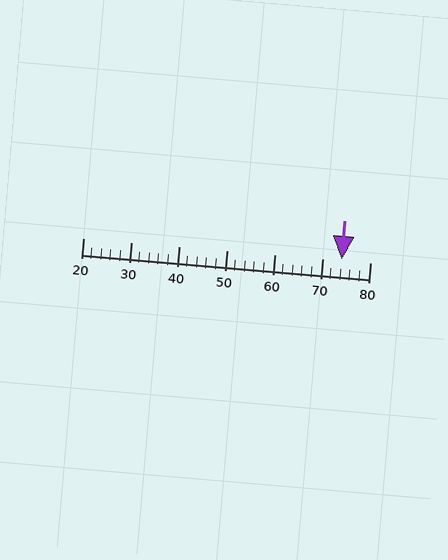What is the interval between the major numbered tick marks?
The major tick marks are spaced 10 units apart.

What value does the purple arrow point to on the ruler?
The purple arrow points to approximately 74.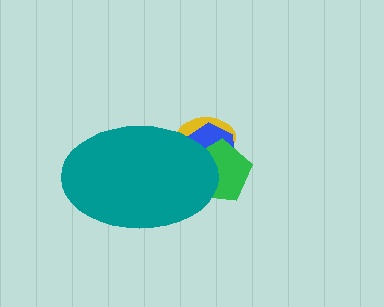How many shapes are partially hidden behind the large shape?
3 shapes are partially hidden.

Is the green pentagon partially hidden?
Yes, the green pentagon is partially hidden behind the teal ellipse.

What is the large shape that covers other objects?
A teal ellipse.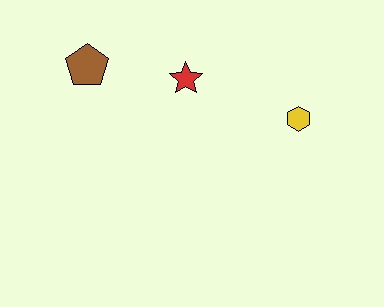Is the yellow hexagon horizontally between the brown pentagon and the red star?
No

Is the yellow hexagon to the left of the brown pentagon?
No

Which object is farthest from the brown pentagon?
The yellow hexagon is farthest from the brown pentagon.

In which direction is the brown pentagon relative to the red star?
The brown pentagon is to the left of the red star.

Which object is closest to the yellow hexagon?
The red star is closest to the yellow hexagon.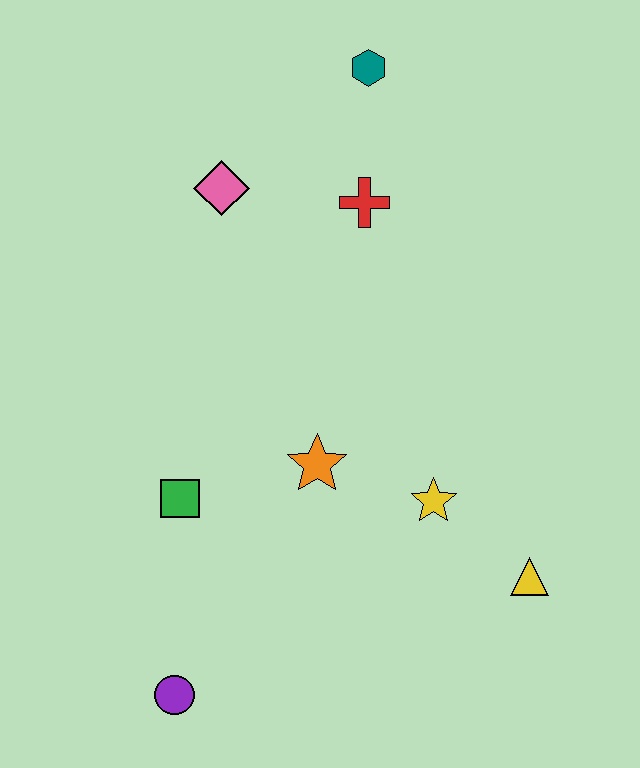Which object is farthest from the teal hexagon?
The purple circle is farthest from the teal hexagon.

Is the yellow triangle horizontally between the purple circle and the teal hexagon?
No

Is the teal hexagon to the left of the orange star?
No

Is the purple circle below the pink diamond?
Yes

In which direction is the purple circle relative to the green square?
The purple circle is below the green square.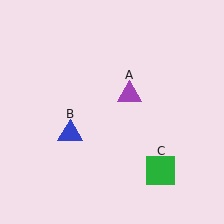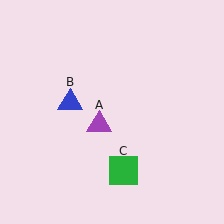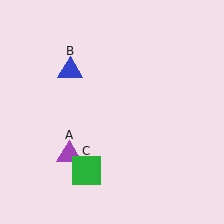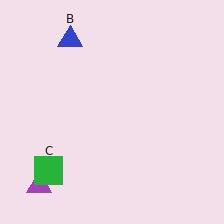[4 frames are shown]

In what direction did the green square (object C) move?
The green square (object C) moved left.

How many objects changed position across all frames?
3 objects changed position: purple triangle (object A), blue triangle (object B), green square (object C).